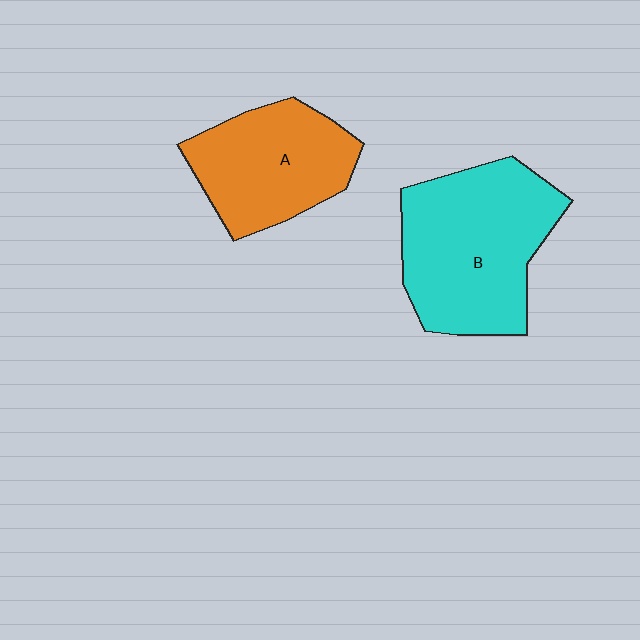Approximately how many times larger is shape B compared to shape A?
Approximately 1.4 times.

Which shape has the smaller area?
Shape A (orange).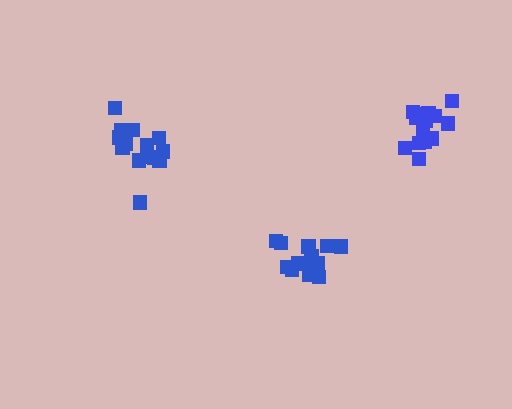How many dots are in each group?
Group 1: 14 dots, Group 2: 17 dots, Group 3: 15 dots (46 total).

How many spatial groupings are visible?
There are 3 spatial groupings.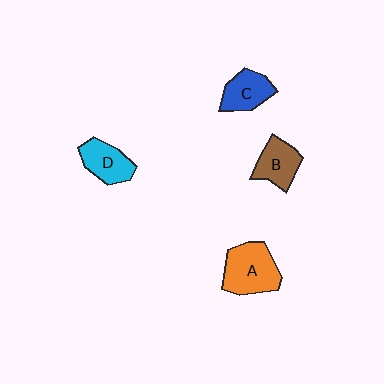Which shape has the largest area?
Shape A (orange).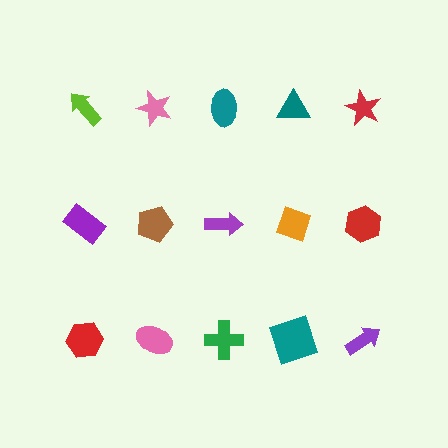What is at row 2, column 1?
A purple rectangle.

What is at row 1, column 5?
A red star.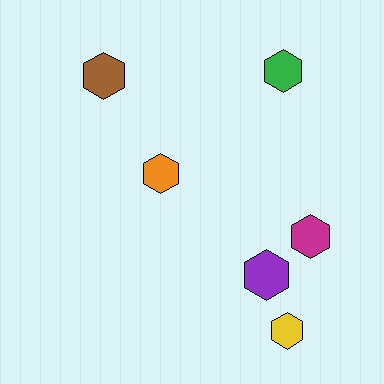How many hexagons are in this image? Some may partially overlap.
There are 6 hexagons.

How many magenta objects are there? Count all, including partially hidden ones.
There is 1 magenta object.